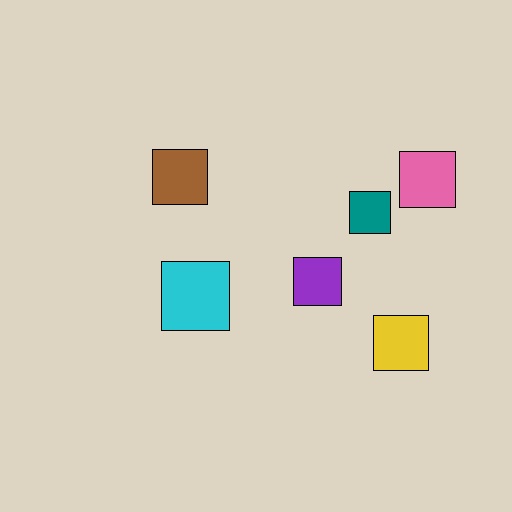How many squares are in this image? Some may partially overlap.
There are 6 squares.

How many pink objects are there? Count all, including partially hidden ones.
There is 1 pink object.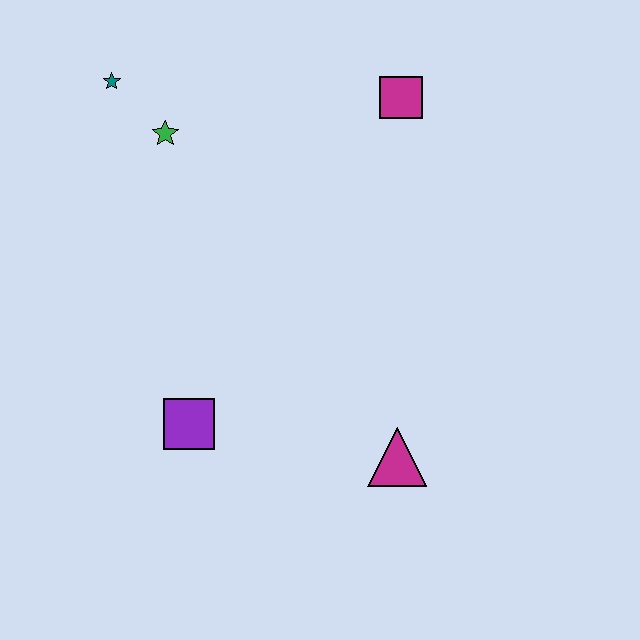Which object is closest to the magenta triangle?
The purple square is closest to the magenta triangle.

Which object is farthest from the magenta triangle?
The teal star is farthest from the magenta triangle.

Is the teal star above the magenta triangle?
Yes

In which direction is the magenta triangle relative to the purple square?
The magenta triangle is to the right of the purple square.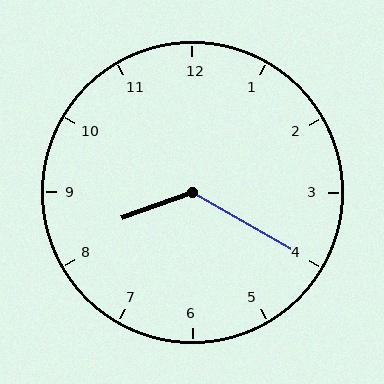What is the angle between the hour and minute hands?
Approximately 130 degrees.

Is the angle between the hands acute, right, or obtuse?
It is obtuse.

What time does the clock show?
8:20.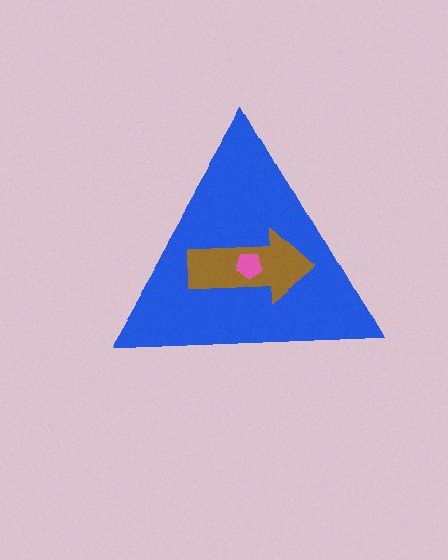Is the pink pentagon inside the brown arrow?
Yes.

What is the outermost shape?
The blue triangle.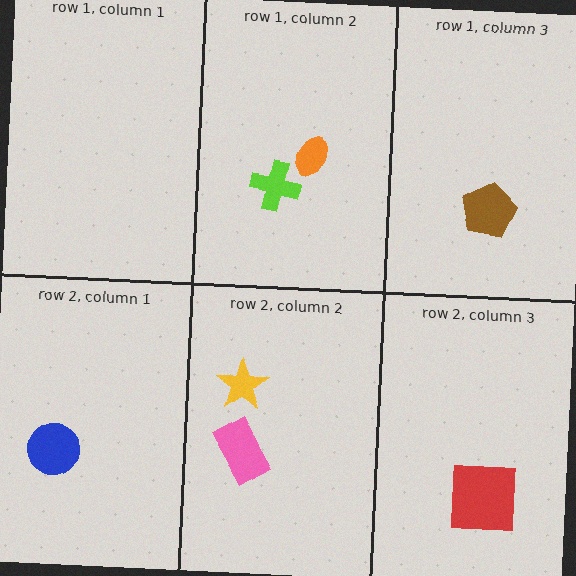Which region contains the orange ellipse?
The row 1, column 2 region.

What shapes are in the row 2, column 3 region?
The red square.